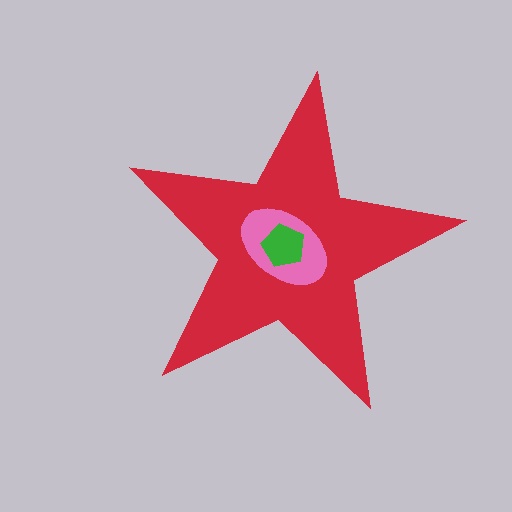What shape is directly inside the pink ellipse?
The green pentagon.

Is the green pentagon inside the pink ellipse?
Yes.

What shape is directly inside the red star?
The pink ellipse.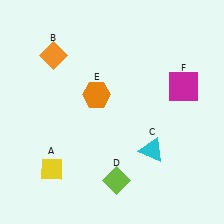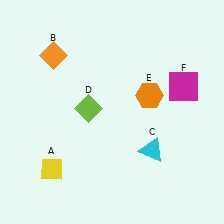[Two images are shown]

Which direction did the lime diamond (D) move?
The lime diamond (D) moved up.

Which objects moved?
The objects that moved are: the lime diamond (D), the orange hexagon (E).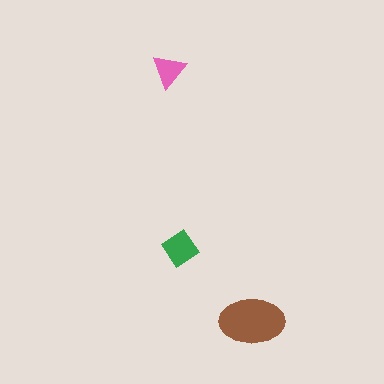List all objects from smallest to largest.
The pink triangle, the green diamond, the brown ellipse.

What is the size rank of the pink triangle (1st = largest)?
3rd.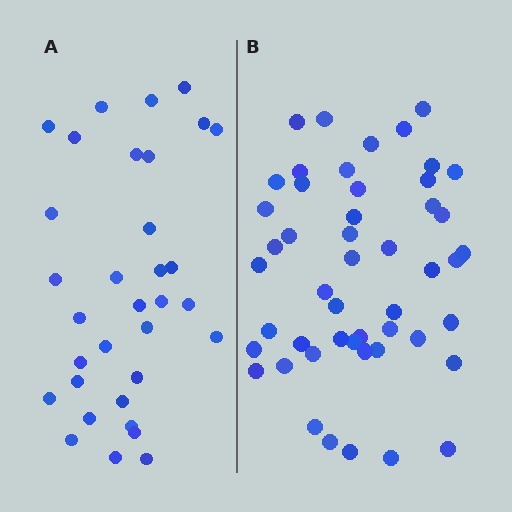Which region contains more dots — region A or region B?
Region B (the right region) has more dots.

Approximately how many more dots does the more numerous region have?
Region B has approximately 15 more dots than region A.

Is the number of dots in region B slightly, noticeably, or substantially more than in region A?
Region B has substantially more. The ratio is roughly 1.5 to 1.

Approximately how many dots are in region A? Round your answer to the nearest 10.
About 30 dots. (The exact count is 33, which rounds to 30.)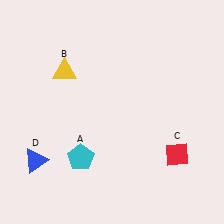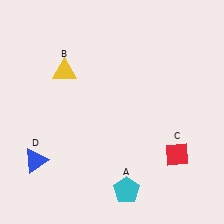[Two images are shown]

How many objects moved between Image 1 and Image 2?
1 object moved between the two images.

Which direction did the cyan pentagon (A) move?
The cyan pentagon (A) moved right.